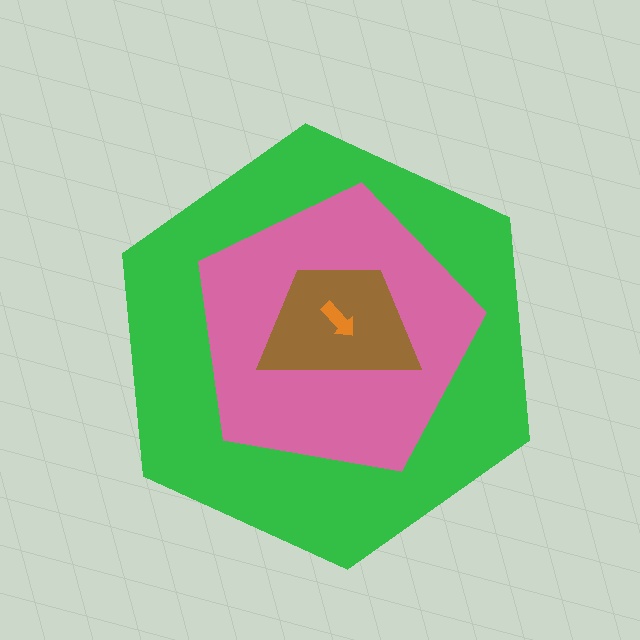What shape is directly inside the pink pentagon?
The brown trapezoid.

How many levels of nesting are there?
4.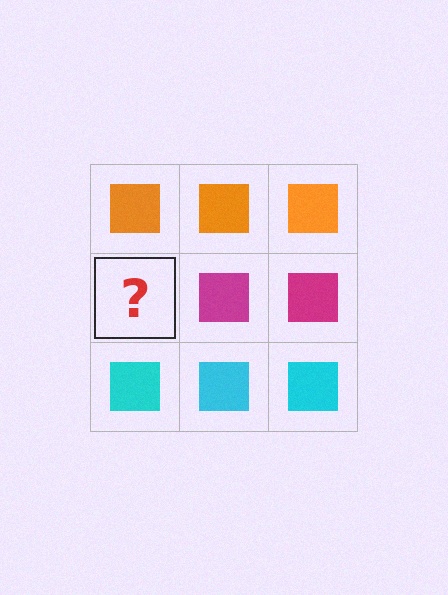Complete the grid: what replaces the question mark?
The question mark should be replaced with a magenta square.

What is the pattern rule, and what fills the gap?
The rule is that each row has a consistent color. The gap should be filled with a magenta square.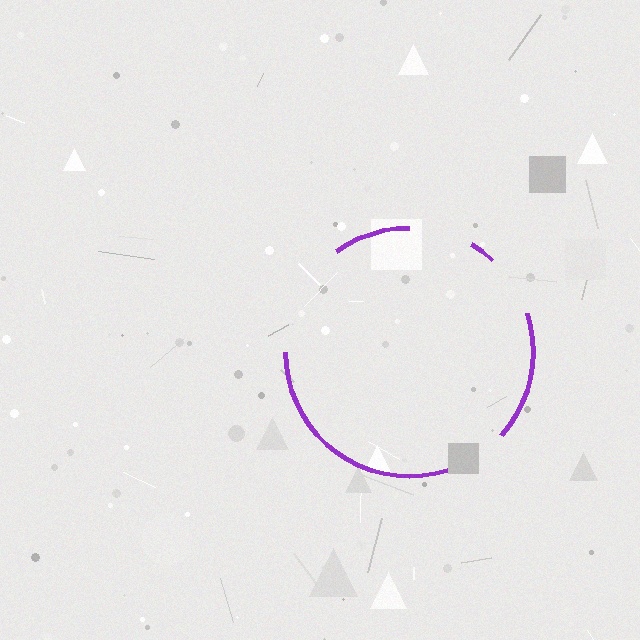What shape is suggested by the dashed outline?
The dashed outline suggests a circle.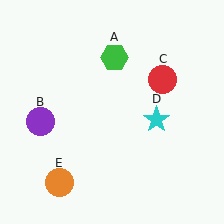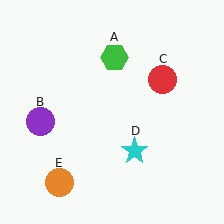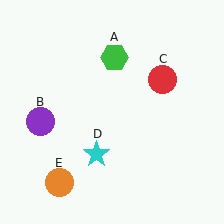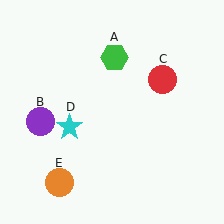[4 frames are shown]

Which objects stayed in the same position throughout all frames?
Green hexagon (object A) and purple circle (object B) and red circle (object C) and orange circle (object E) remained stationary.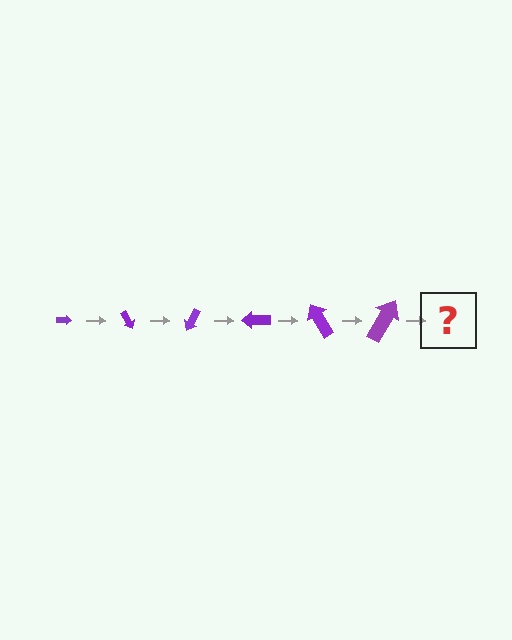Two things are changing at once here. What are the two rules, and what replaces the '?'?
The two rules are that the arrow grows larger each step and it rotates 60 degrees each step. The '?' should be an arrow, larger than the previous one and rotated 360 degrees from the start.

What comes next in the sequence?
The next element should be an arrow, larger than the previous one and rotated 360 degrees from the start.